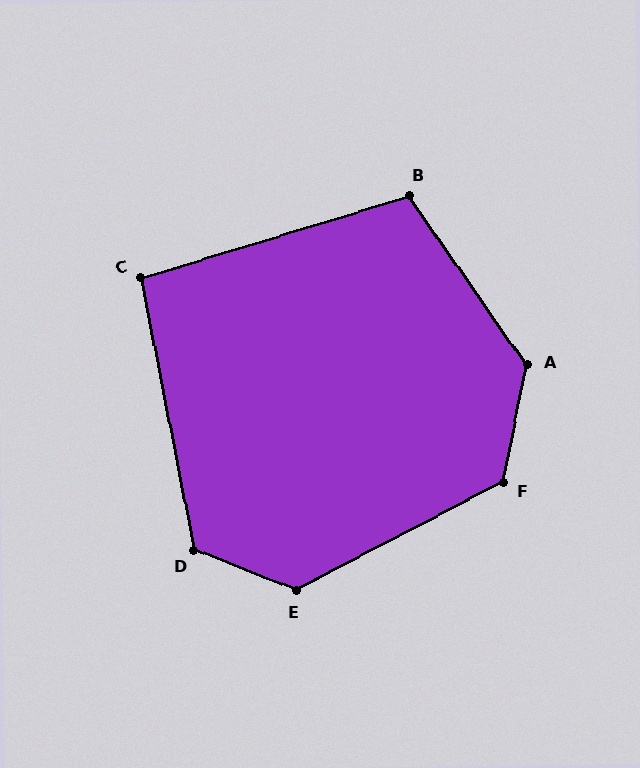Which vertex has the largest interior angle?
A, at approximately 134 degrees.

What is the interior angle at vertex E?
Approximately 130 degrees (obtuse).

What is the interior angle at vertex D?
Approximately 123 degrees (obtuse).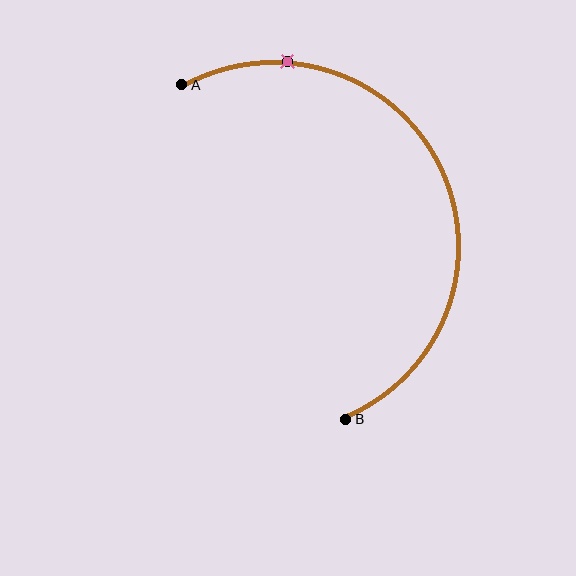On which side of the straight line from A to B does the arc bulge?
The arc bulges to the right of the straight line connecting A and B.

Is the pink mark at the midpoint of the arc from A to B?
No. The pink mark lies on the arc but is closer to endpoint A. The arc midpoint would be at the point on the curve equidistant along the arc from both A and B.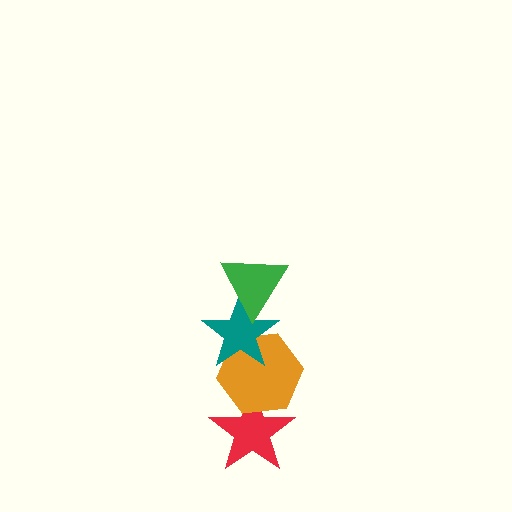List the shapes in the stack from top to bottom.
From top to bottom: the green triangle, the teal star, the orange hexagon, the red star.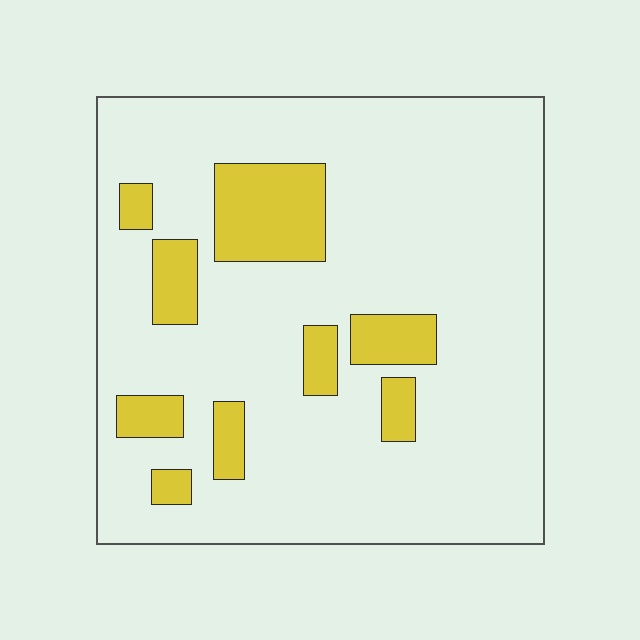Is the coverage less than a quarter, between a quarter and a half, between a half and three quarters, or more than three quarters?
Less than a quarter.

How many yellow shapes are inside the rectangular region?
9.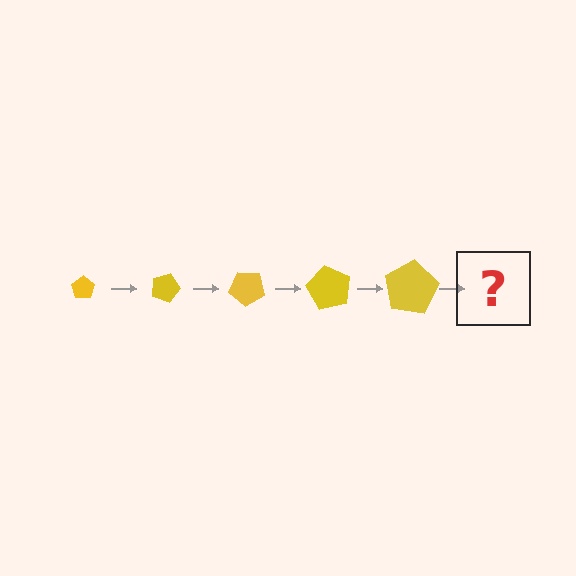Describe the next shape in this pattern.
It should be a pentagon, larger than the previous one and rotated 100 degrees from the start.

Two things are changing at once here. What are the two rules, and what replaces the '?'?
The two rules are that the pentagon grows larger each step and it rotates 20 degrees each step. The '?' should be a pentagon, larger than the previous one and rotated 100 degrees from the start.